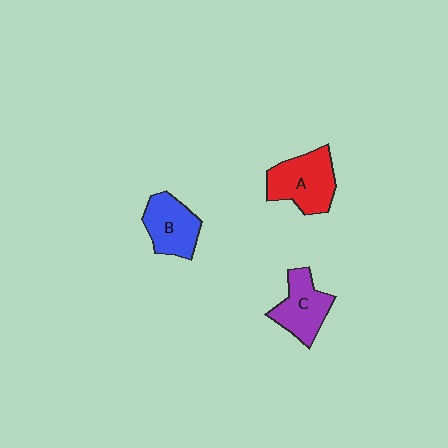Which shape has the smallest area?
Shape B (blue).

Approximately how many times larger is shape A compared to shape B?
Approximately 1.2 times.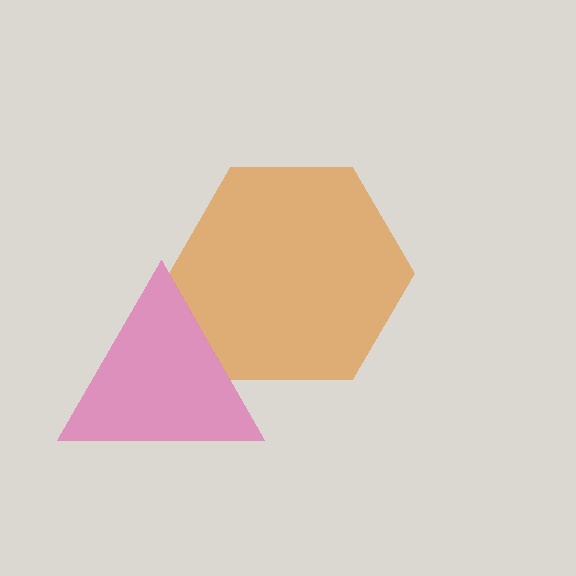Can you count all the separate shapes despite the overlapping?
Yes, there are 2 separate shapes.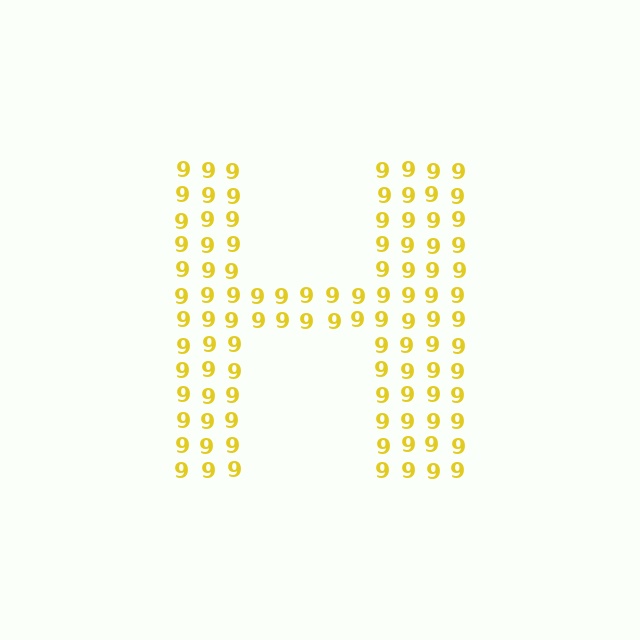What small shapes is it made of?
It is made of small digit 9's.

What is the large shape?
The large shape is the letter H.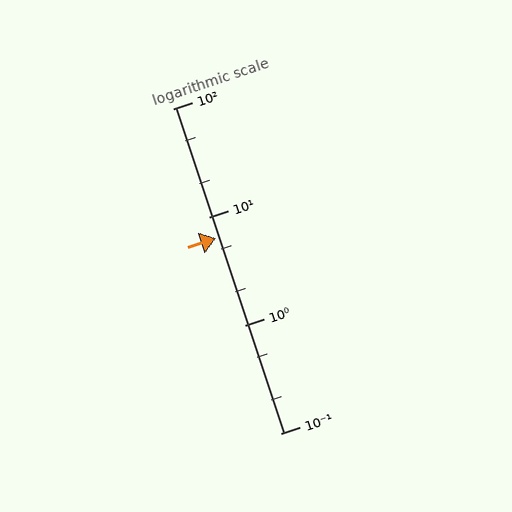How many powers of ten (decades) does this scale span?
The scale spans 3 decades, from 0.1 to 100.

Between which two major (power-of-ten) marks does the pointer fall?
The pointer is between 1 and 10.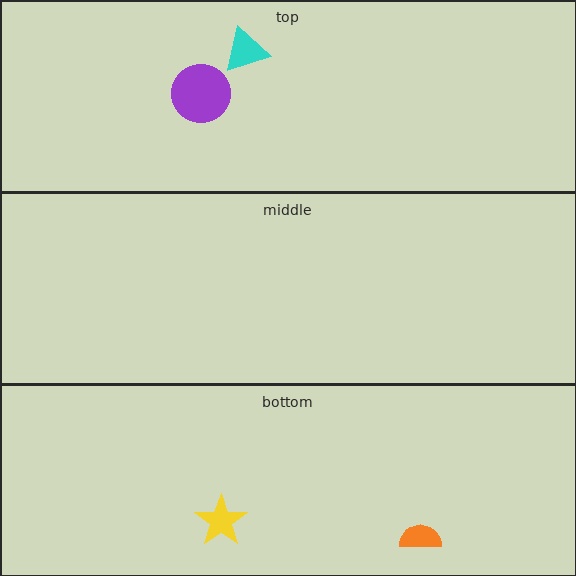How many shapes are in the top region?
2.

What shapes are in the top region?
The cyan triangle, the purple circle.